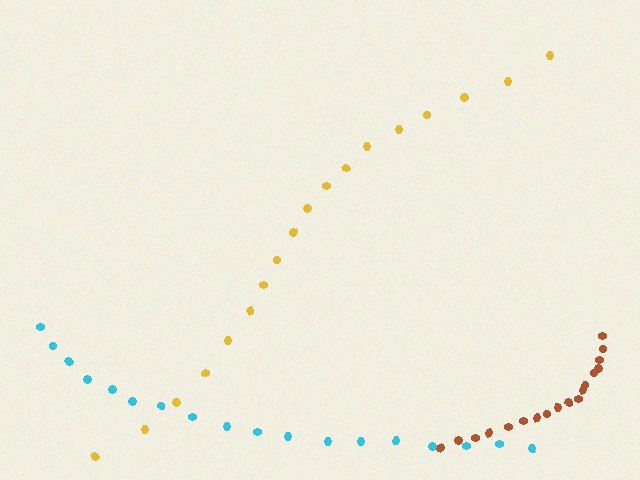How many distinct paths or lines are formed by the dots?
There are 3 distinct paths.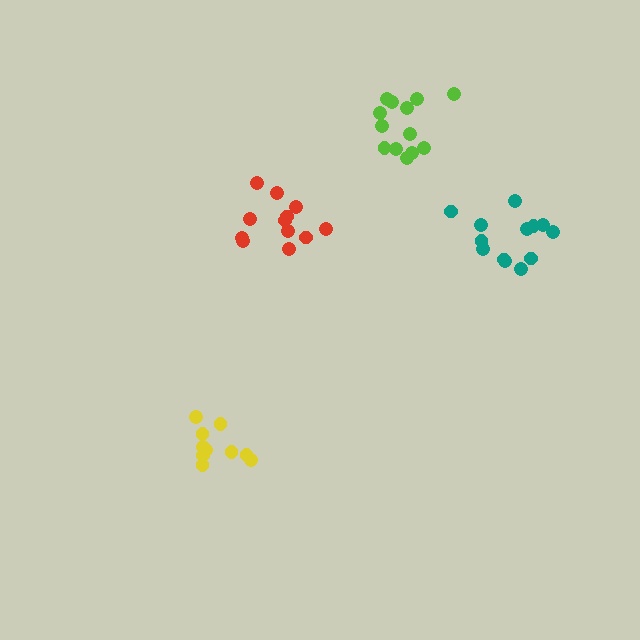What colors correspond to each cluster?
The clusters are colored: yellow, lime, teal, red.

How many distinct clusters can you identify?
There are 4 distinct clusters.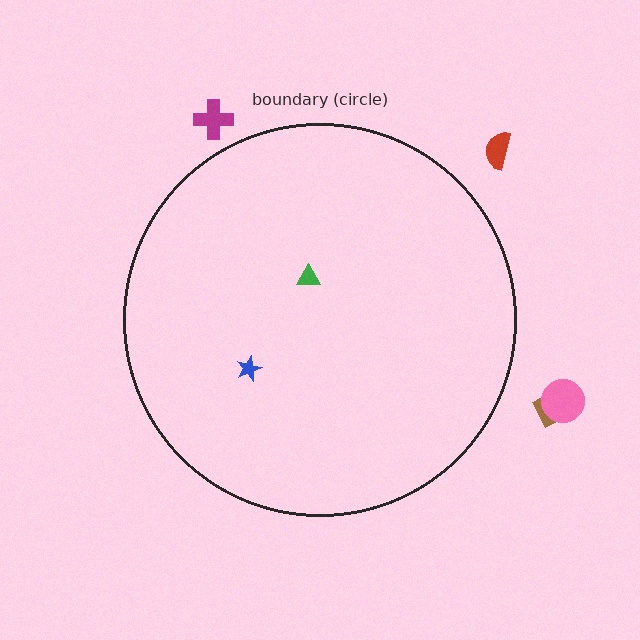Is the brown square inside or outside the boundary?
Outside.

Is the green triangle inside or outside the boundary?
Inside.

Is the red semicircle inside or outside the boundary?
Outside.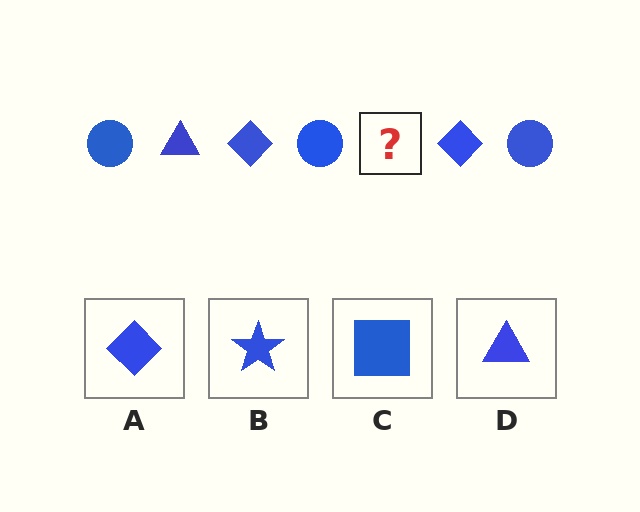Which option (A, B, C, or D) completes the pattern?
D.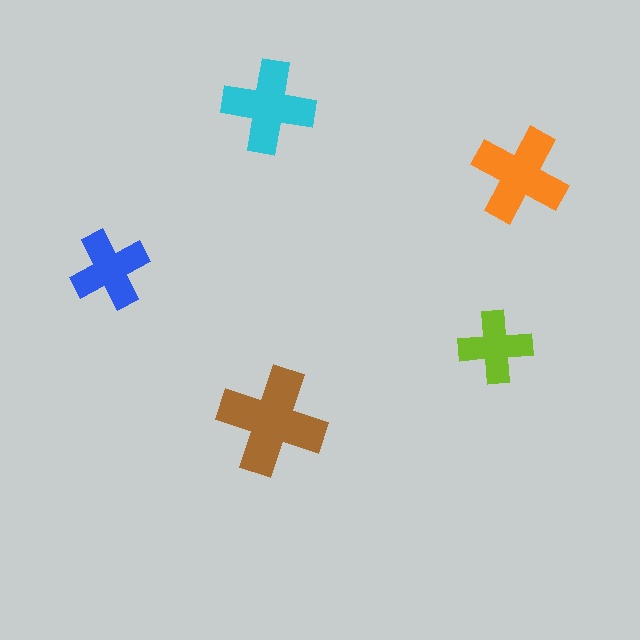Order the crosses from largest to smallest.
the brown one, the orange one, the cyan one, the blue one, the lime one.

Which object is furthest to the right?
The orange cross is rightmost.